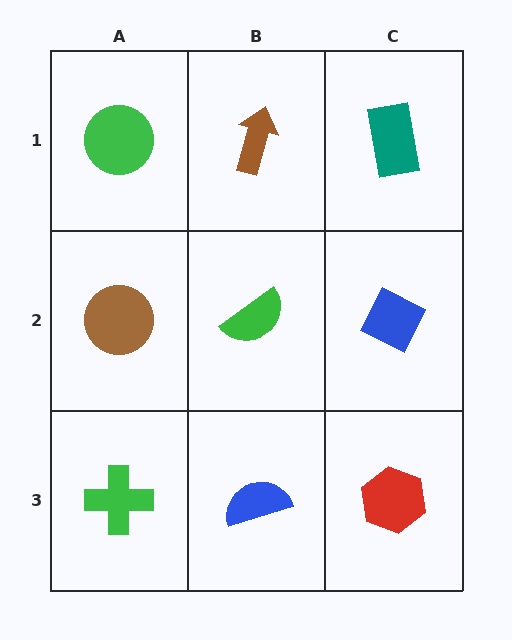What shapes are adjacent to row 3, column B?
A green semicircle (row 2, column B), a green cross (row 3, column A), a red hexagon (row 3, column C).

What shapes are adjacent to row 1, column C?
A blue diamond (row 2, column C), a brown arrow (row 1, column B).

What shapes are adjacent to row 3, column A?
A brown circle (row 2, column A), a blue semicircle (row 3, column B).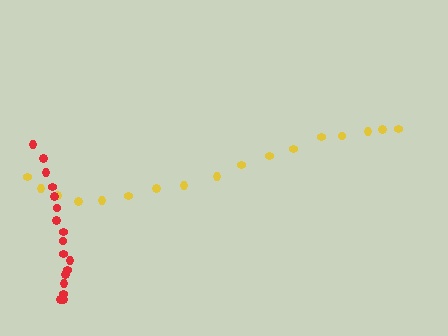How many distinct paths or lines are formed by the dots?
There are 2 distinct paths.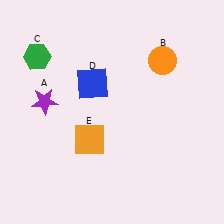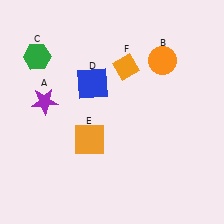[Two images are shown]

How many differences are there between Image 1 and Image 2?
There is 1 difference between the two images.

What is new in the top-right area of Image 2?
An orange diamond (F) was added in the top-right area of Image 2.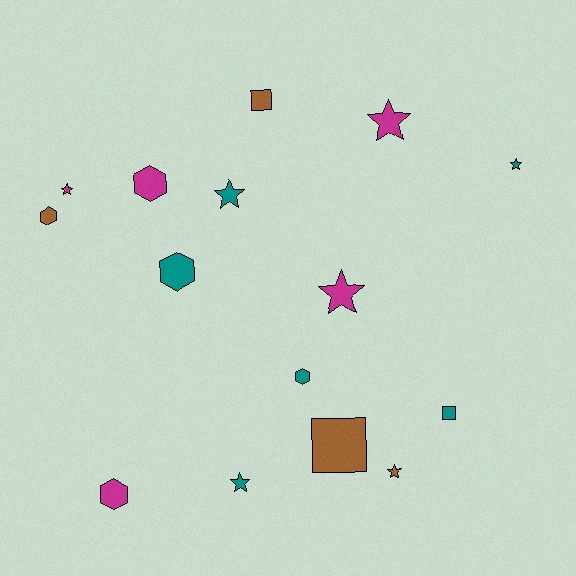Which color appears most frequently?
Teal, with 6 objects.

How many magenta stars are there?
There are 3 magenta stars.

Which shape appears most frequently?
Star, with 7 objects.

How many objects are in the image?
There are 15 objects.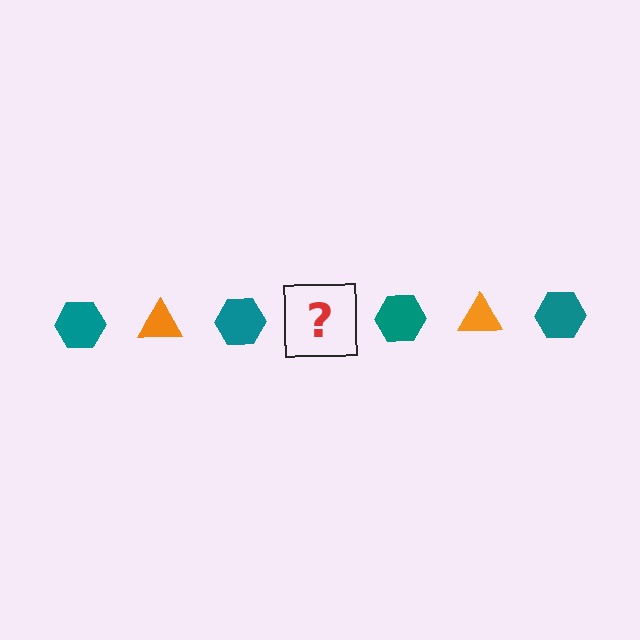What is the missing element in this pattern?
The missing element is an orange triangle.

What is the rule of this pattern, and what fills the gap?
The rule is that the pattern alternates between teal hexagon and orange triangle. The gap should be filled with an orange triangle.